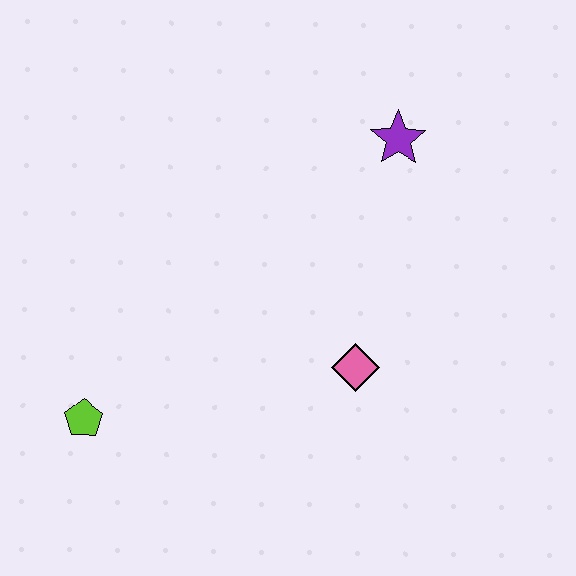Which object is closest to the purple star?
The pink diamond is closest to the purple star.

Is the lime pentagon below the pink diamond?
Yes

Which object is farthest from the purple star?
The lime pentagon is farthest from the purple star.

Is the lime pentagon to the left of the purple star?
Yes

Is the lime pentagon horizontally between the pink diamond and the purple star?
No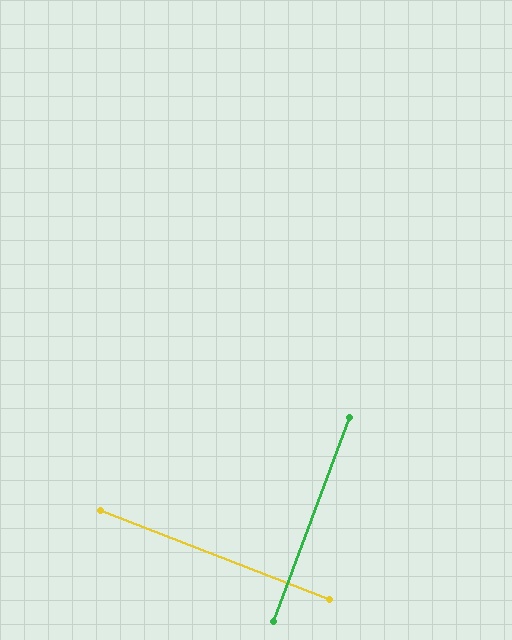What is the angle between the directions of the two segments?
Approximately 89 degrees.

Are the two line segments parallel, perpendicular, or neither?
Perpendicular — they meet at approximately 89°.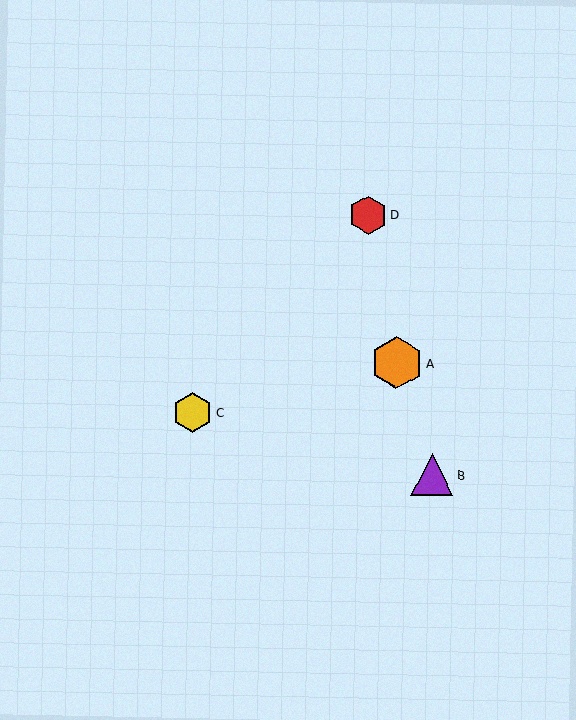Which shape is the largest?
The orange hexagon (labeled A) is the largest.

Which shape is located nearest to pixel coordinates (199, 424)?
The yellow hexagon (labeled C) at (193, 412) is nearest to that location.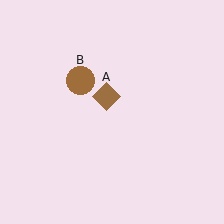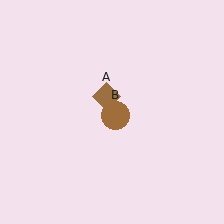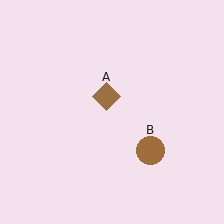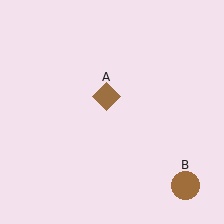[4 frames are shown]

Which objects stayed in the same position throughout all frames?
Brown diamond (object A) remained stationary.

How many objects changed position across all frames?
1 object changed position: brown circle (object B).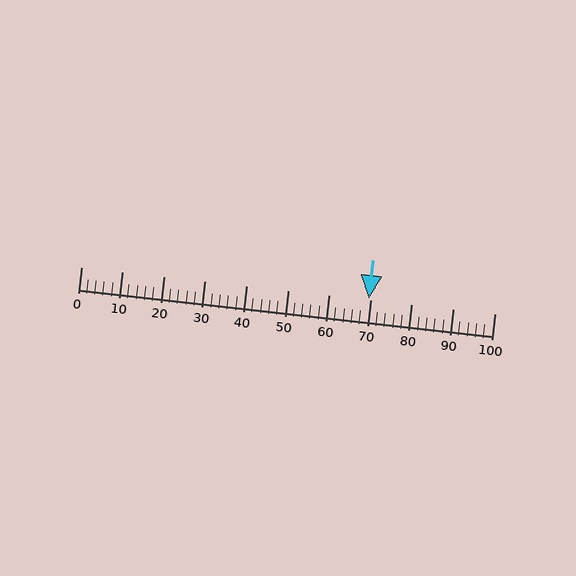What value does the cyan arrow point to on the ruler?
The cyan arrow points to approximately 70.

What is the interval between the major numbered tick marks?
The major tick marks are spaced 10 units apart.